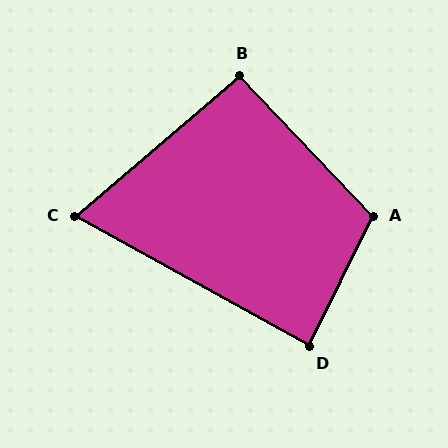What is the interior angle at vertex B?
Approximately 93 degrees (approximately right).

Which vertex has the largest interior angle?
A, at approximately 110 degrees.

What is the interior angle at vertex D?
Approximately 87 degrees (approximately right).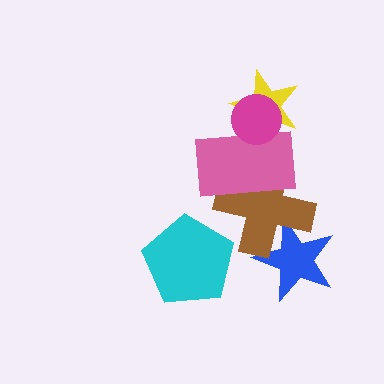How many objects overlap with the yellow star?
2 objects overlap with the yellow star.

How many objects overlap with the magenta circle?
2 objects overlap with the magenta circle.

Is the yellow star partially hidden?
Yes, it is partially covered by another shape.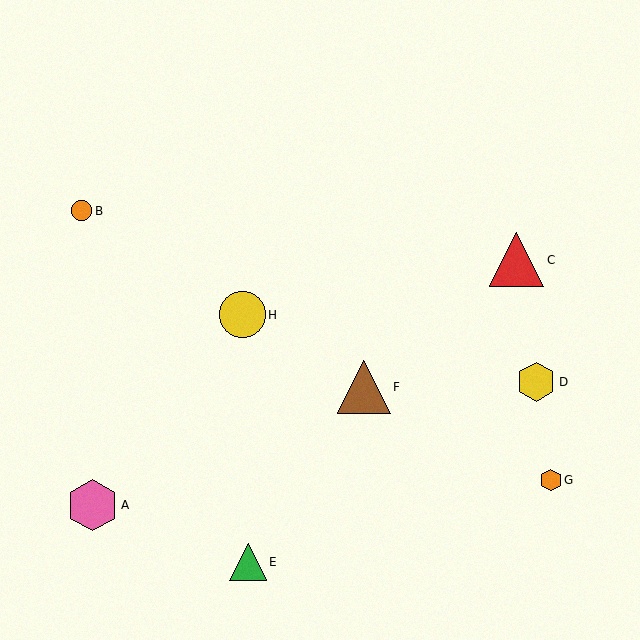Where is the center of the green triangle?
The center of the green triangle is at (248, 562).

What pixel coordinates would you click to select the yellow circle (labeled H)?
Click at (242, 315) to select the yellow circle H.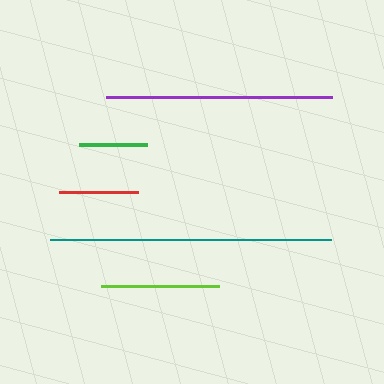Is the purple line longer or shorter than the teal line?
The teal line is longer than the purple line.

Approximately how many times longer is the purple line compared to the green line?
The purple line is approximately 3.3 times the length of the green line.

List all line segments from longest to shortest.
From longest to shortest: teal, purple, lime, red, green.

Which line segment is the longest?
The teal line is the longest at approximately 281 pixels.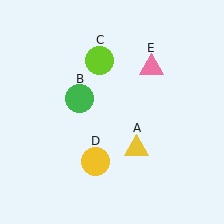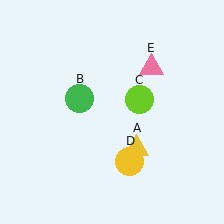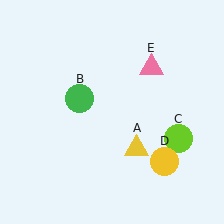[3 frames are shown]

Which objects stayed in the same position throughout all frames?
Yellow triangle (object A) and green circle (object B) and pink triangle (object E) remained stationary.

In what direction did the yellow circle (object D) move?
The yellow circle (object D) moved right.